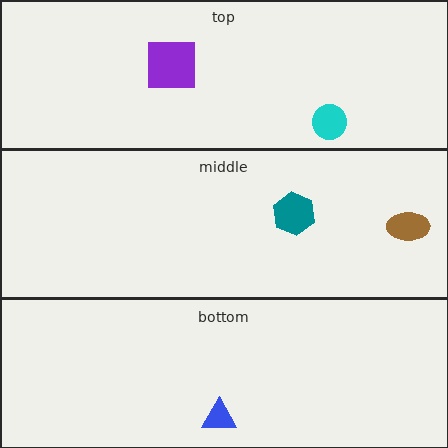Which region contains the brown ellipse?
The middle region.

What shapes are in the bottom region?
The blue triangle.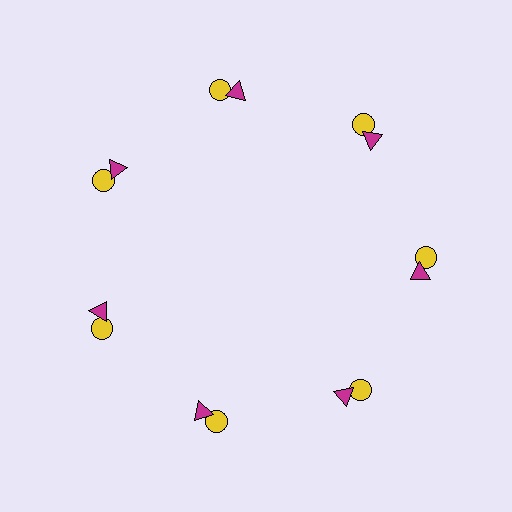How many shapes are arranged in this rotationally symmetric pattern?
There are 14 shapes, arranged in 7 groups of 2.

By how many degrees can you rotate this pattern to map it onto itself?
The pattern maps onto itself every 51 degrees of rotation.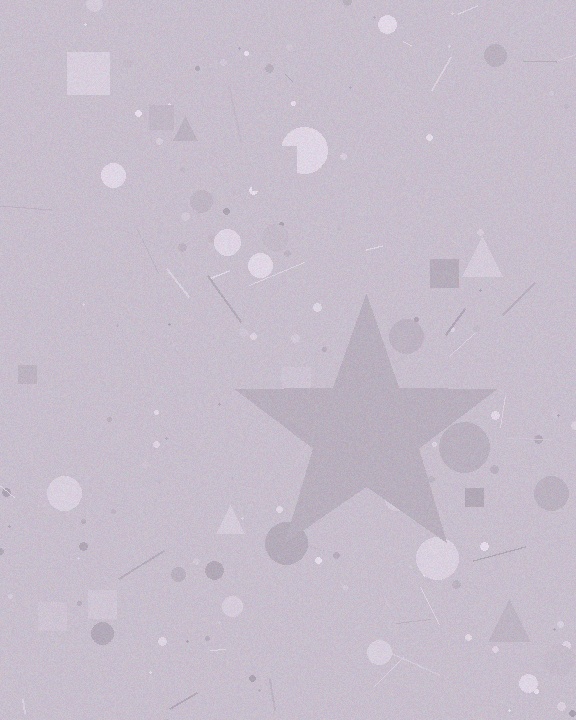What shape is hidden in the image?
A star is hidden in the image.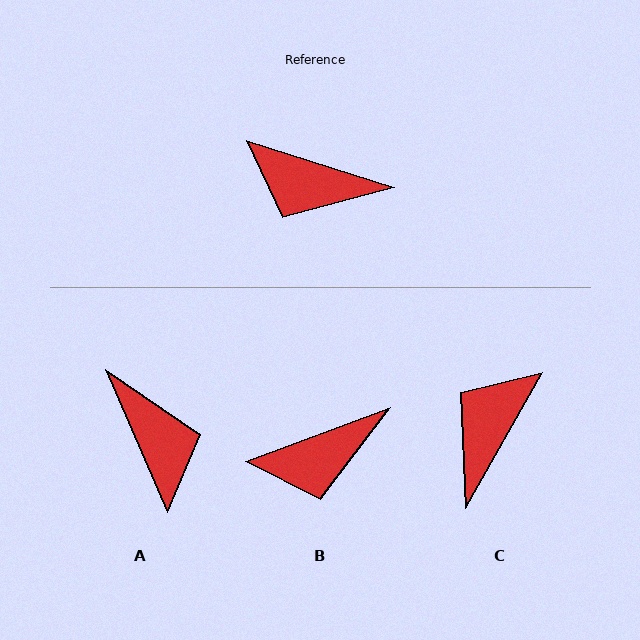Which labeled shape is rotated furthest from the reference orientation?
A, about 131 degrees away.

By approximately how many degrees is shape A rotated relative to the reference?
Approximately 131 degrees counter-clockwise.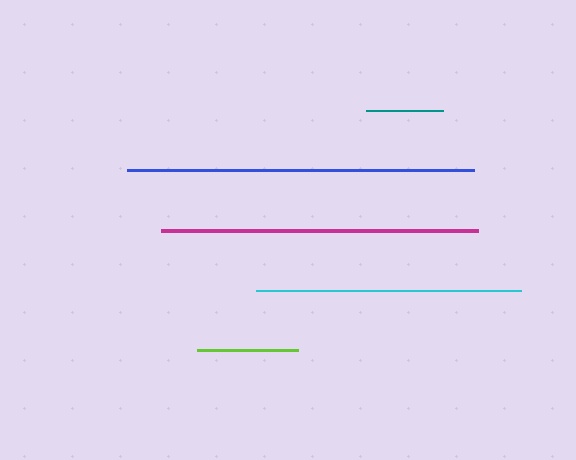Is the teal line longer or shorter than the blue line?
The blue line is longer than the teal line.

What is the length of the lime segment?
The lime segment is approximately 101 pixels long.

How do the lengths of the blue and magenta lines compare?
The blue and magenta lines are approximately the same length.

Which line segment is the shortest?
The teal line is the shortest at approximately 77 pixels.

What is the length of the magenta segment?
The magenta segment is approximately 316 pixels long.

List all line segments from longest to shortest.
From longest to shortest: blue, magenta, cyan, lime, teal.